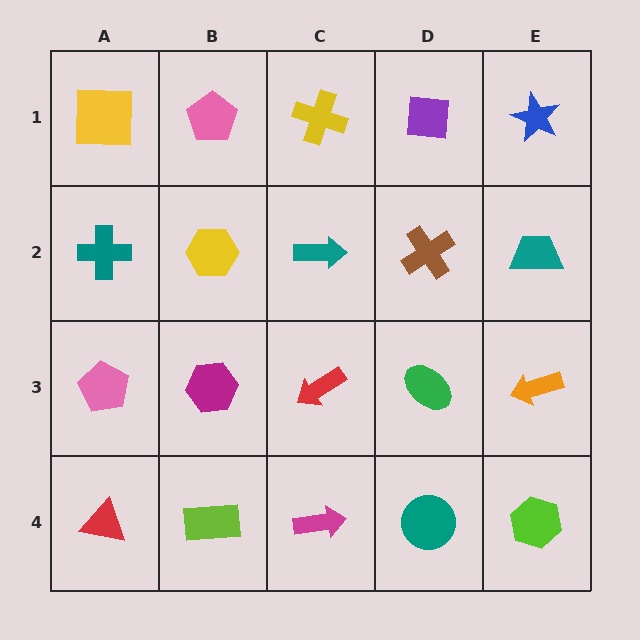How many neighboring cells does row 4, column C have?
3.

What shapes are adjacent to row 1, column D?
A brown cross (row 2, column D), a yellow cross (row 1, column C), a blue star (row 1, column E).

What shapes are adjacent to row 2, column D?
A purple square (row 1, column D), a green ellipse (row 3, column D), a teal arrow (row 2, column C), a teal trapezoid (row 2, column E).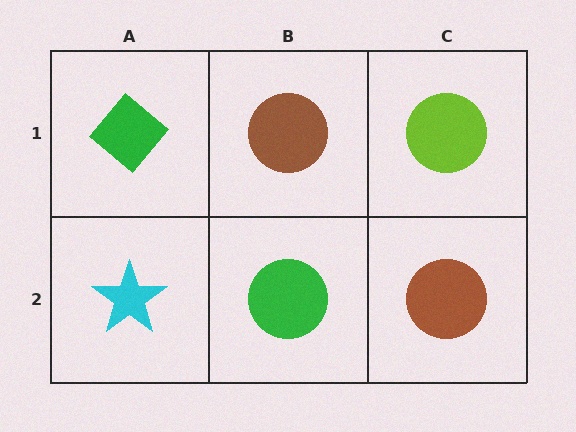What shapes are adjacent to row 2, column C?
A lime circle (row 1, column C), a green circle (row 2, column B).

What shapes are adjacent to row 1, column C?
A brown circle (row 2, column C), a brown circle (row 1, column B).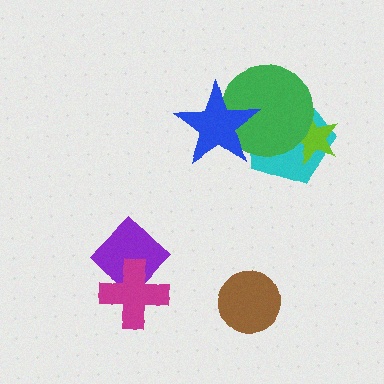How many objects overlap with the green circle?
3 objects overlap with the green circle.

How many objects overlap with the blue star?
2 objects overlap with the blue star.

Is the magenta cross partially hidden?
No, no other shape covers it.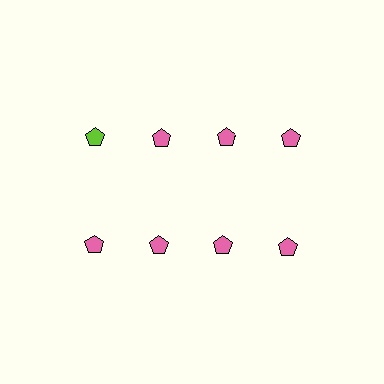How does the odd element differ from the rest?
It has a different color: lime instead of pink.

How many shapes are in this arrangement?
There are 8 shapes arranged in a grid pattern.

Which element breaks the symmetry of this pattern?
The lime pentagon in the top row, leftmost column breaks the symmetry. All other shapes are pink pentagons.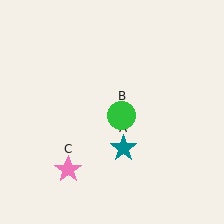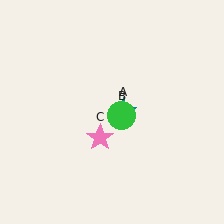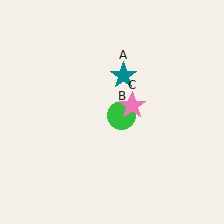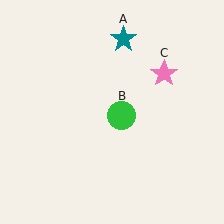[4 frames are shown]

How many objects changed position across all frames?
2 objects changed position: teal star (object A), pink star (object C).